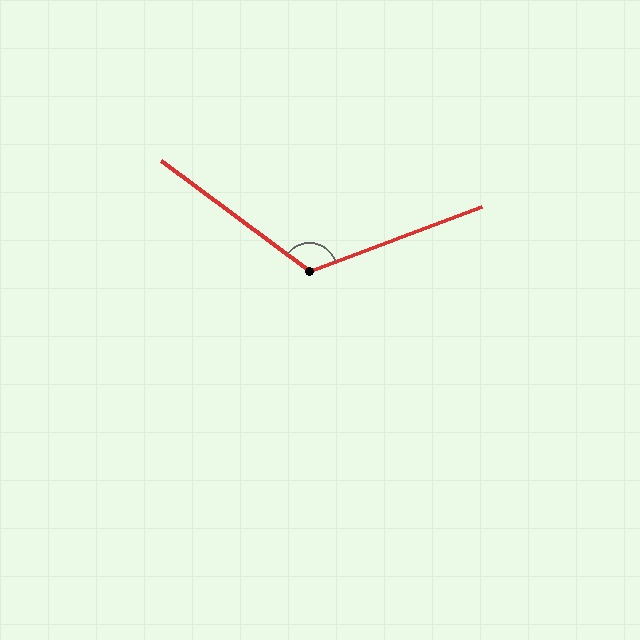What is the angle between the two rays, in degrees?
Approximately 123 degrees.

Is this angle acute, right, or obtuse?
It is obtuse.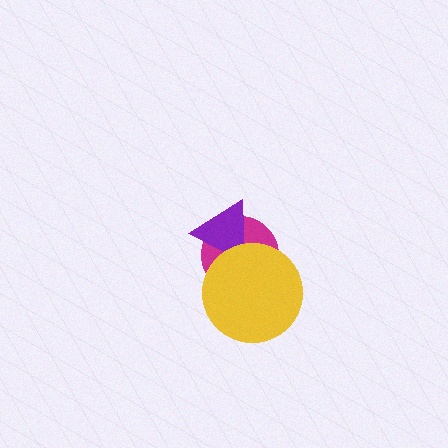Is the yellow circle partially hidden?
No, no other shape covers it.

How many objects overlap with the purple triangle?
2 objects overlap with the purple triangle.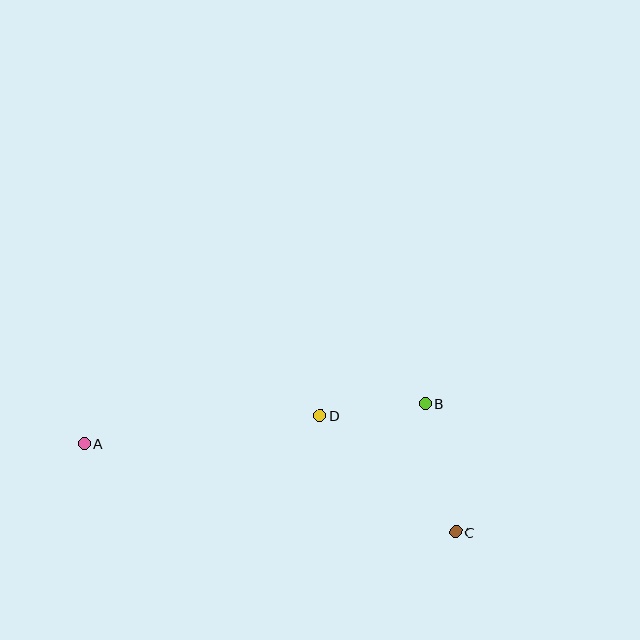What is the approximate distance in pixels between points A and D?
The distance between A and D is approximately 238 pixels.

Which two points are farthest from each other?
Points A and C are farthest from each other.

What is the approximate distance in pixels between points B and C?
The distance between B and C is approximately 132 pixels.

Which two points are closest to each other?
Points B and D are closest to each other.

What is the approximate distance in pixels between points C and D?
The distance between C and D is approximately 179 pixels.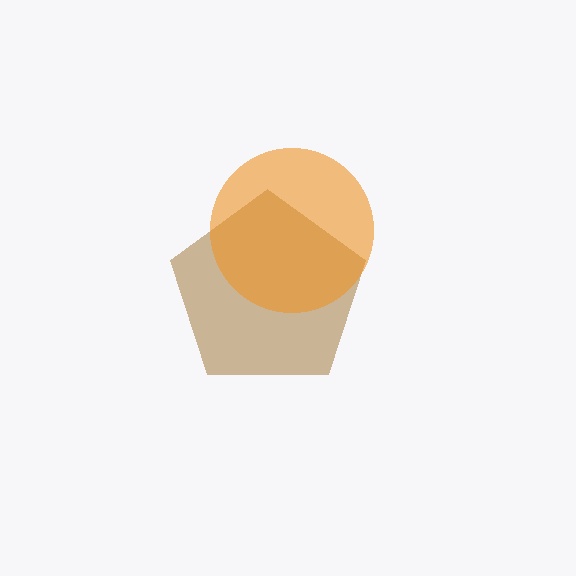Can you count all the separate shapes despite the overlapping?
Yes, there are 2 separate shapes.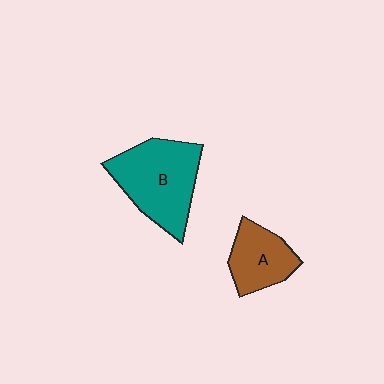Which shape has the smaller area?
Shape A (brown).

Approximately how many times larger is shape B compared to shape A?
Approximately 1.7 times.